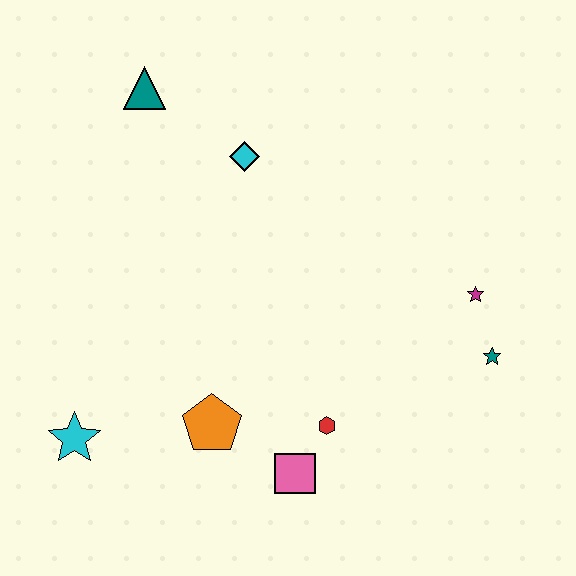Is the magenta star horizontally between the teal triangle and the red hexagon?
No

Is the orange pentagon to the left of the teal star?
Yes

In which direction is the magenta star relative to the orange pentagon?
The magenta star is to the right of the orange pentagon.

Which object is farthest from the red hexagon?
The teal triangle is farthest from the red hexagon.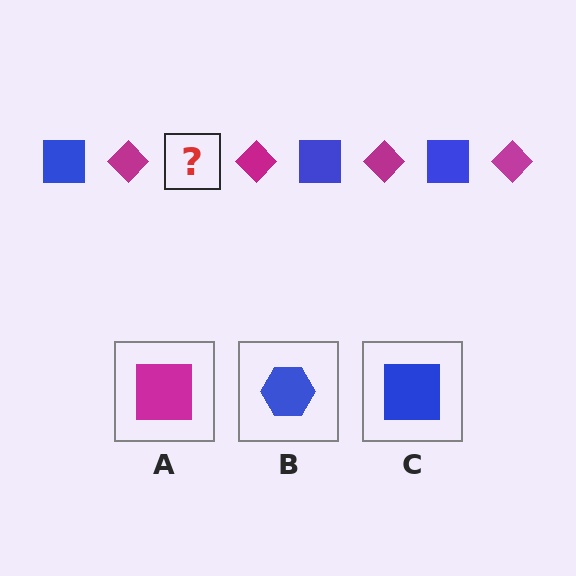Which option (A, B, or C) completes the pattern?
C.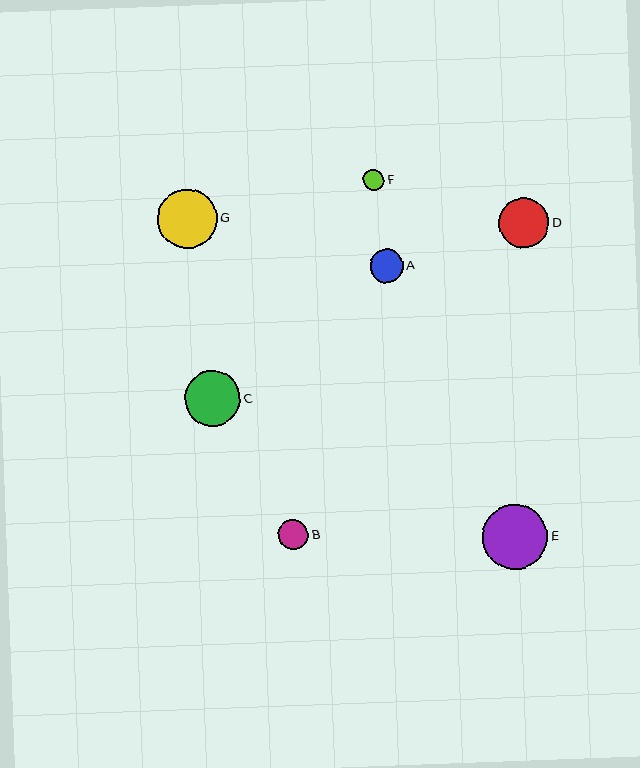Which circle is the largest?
Circle E is the largest with a size of approximately 66 pixels.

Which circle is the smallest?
Circle F is the smallest with a size of approximately 21 pixels.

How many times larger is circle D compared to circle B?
Circle D is approximately 1.7 times the size of circle B.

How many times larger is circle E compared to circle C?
Circle E is approximately 1.2 times the size of circle C.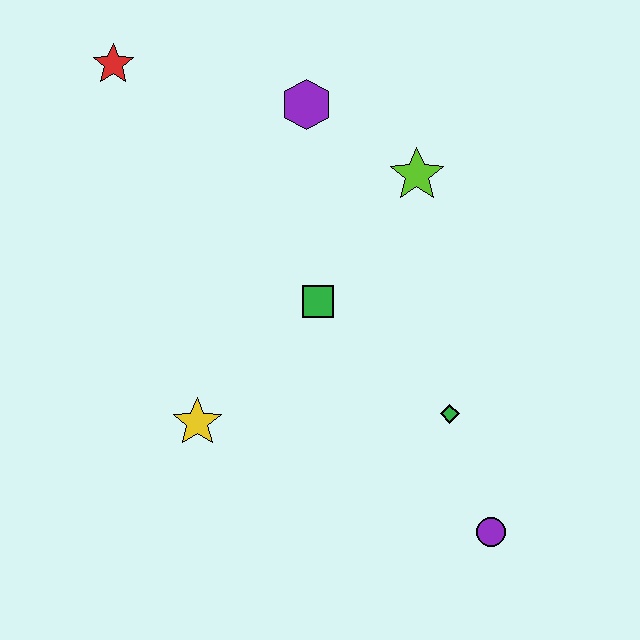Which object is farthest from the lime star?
The purple circle is farthest from the lime star.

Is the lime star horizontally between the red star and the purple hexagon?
No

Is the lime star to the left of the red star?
No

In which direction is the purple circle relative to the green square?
The purple circle is below the green square.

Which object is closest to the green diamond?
The purple circle is closest to the green diamond.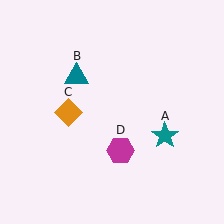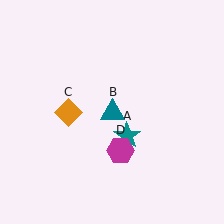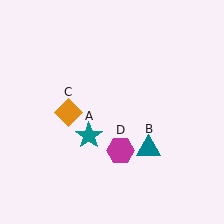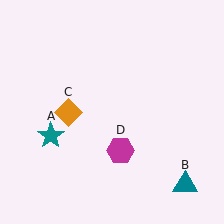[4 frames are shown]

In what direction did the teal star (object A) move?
The teal star (object A) moved left.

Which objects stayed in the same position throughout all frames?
Orange diamond (object C) and magenta hexagon (object D) remained stationary.